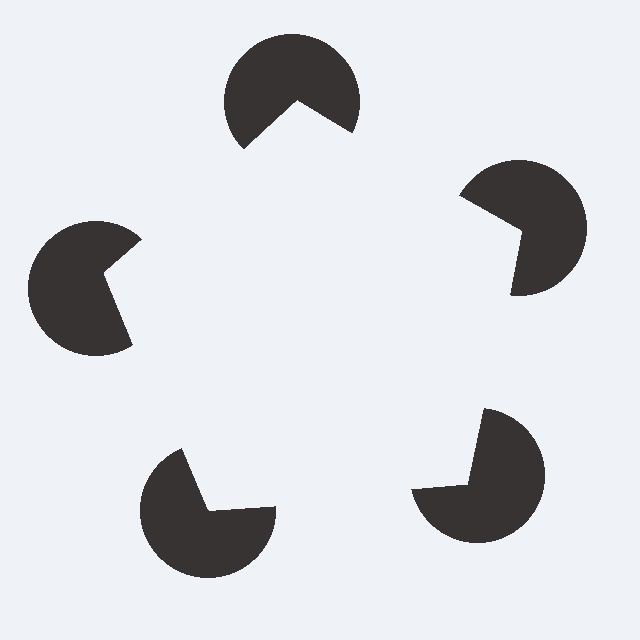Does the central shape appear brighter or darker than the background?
It typically appears slightly brighter than the background, even though no actual brightness change is drawn.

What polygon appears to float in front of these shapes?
An illusory pentagon — its edges are inferred from the aligned wedge cuts in the pac-man discs, not physically drawn.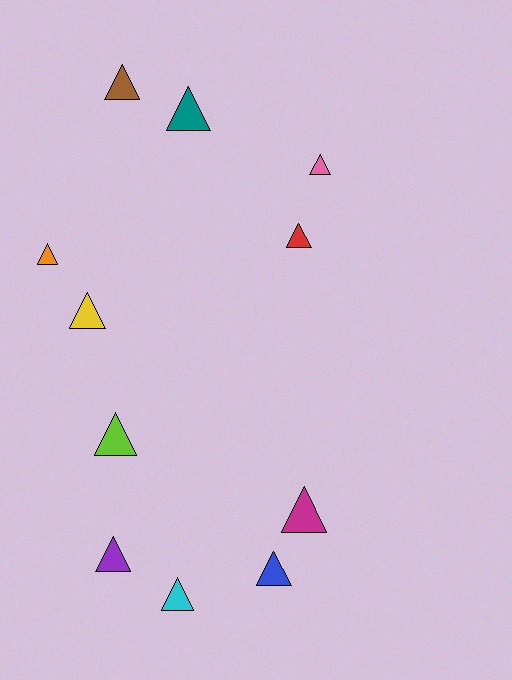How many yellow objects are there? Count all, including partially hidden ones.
There is 1 yellow object.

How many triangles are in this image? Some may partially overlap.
There are 11 triangles.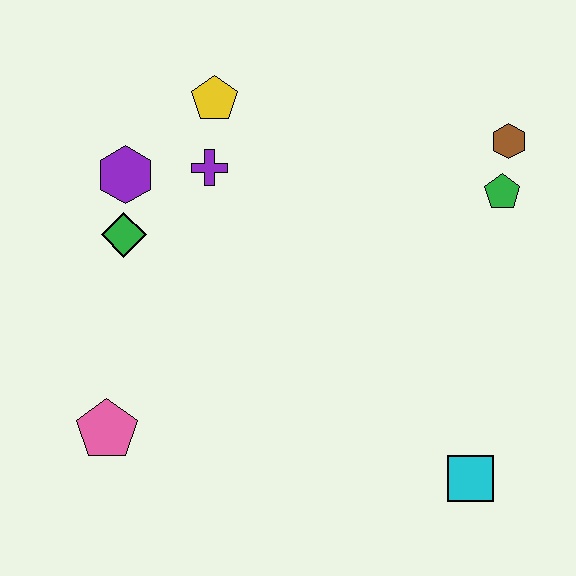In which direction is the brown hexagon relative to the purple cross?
The brown hexagon is to the right of the purple cross.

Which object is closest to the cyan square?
The green pentagon is closest to the cyan square.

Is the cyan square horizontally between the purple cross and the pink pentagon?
No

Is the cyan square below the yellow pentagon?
Yes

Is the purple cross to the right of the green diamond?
Yes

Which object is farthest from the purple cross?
The cyan square is farthest from the purple cross.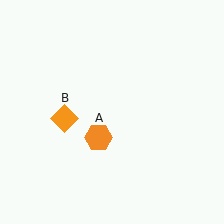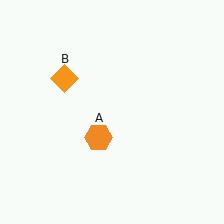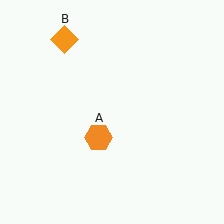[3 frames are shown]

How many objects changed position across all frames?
1 object changed position: orange diamond (object B).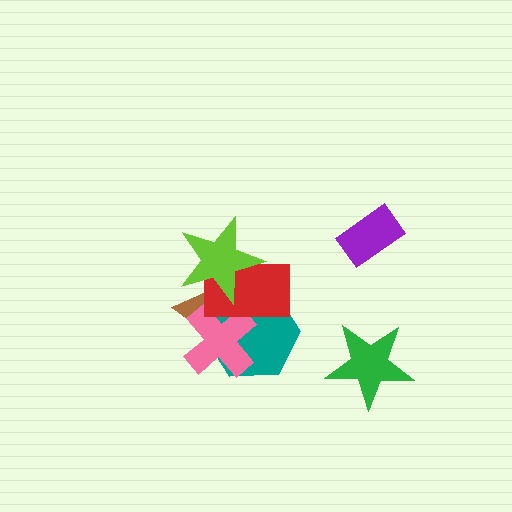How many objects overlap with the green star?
0 objects overlap with the green star.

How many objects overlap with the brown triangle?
4 objects overlap with the brown triangle.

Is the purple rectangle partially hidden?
No, no other shape covers it.